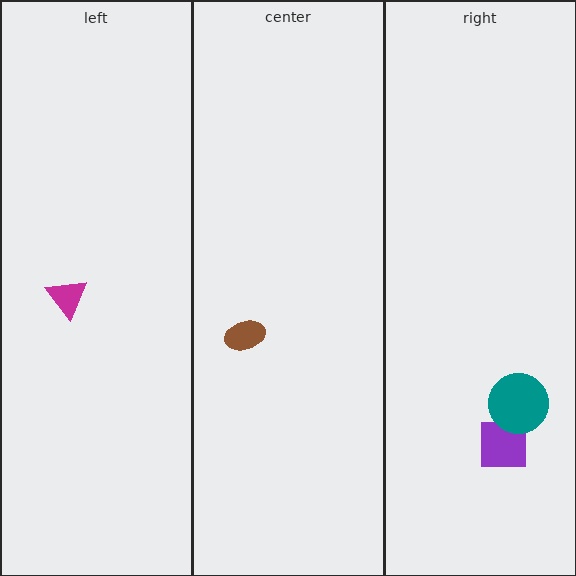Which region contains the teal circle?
The right region.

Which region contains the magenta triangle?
The left region.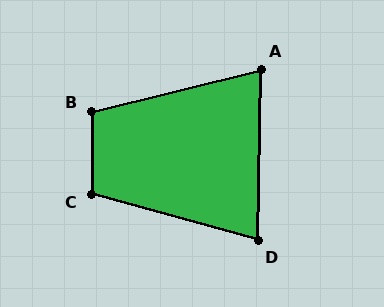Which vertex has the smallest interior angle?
A, at approximately 75 degrees.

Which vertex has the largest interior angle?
C, at approximately 105 degrees.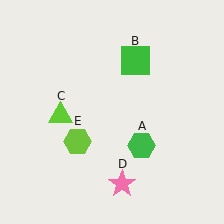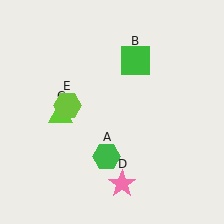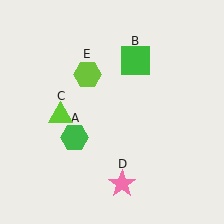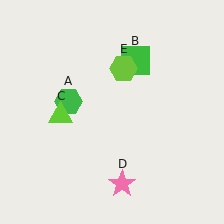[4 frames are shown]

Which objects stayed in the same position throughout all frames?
Green square (object B) and lime triangle (object C) and pink star (object D) remained stationary.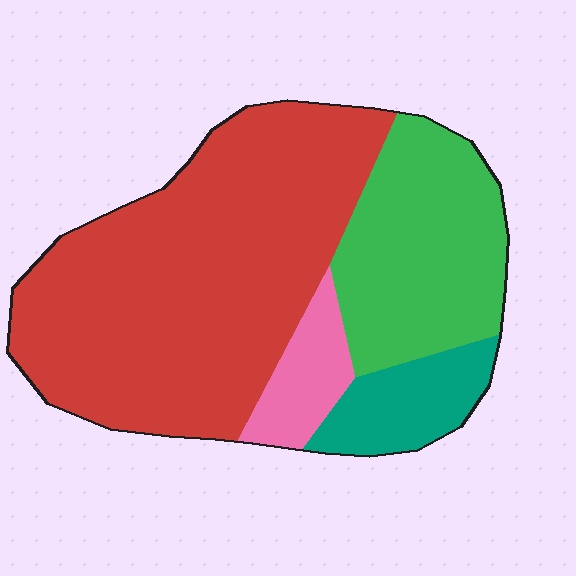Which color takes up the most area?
Red, at roughly 60%.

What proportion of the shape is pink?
Pink takes up less than a quarter of the shape.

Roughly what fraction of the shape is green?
Green takes up about one quarter (1/4) of the shape.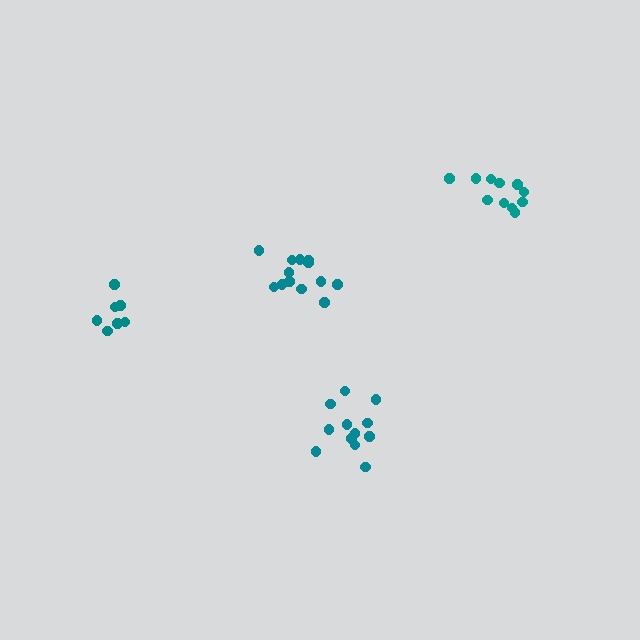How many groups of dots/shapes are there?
There are 4 groups.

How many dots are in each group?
Group 1: 7 dots, Group 2: 13 dots, Group 3: 12 dots, Group 4: 11 dots (43 total).